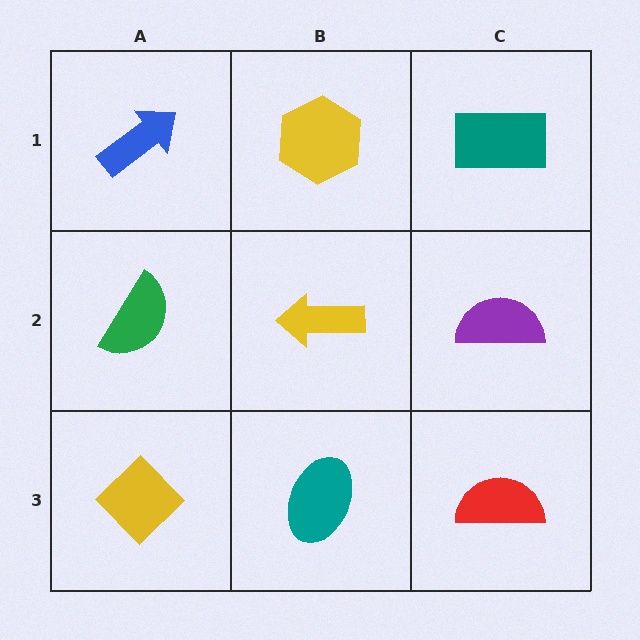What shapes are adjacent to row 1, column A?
A green semicircle (row 2, column A), a yellow hexagon (row 1, column B).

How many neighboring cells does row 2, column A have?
3.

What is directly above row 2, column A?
A blue arrow.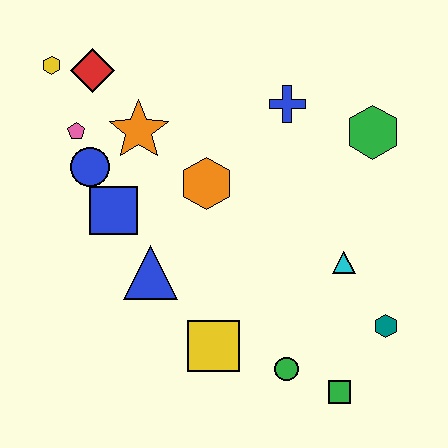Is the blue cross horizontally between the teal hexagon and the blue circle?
Yes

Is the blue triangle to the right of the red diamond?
Yes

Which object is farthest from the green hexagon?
The yellow hexagon is farthest from the green hexagon.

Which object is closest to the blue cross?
The green hexagon is closest to the blue cross.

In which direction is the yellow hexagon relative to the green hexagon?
The yellow hexagon is to the left of the green hexagon.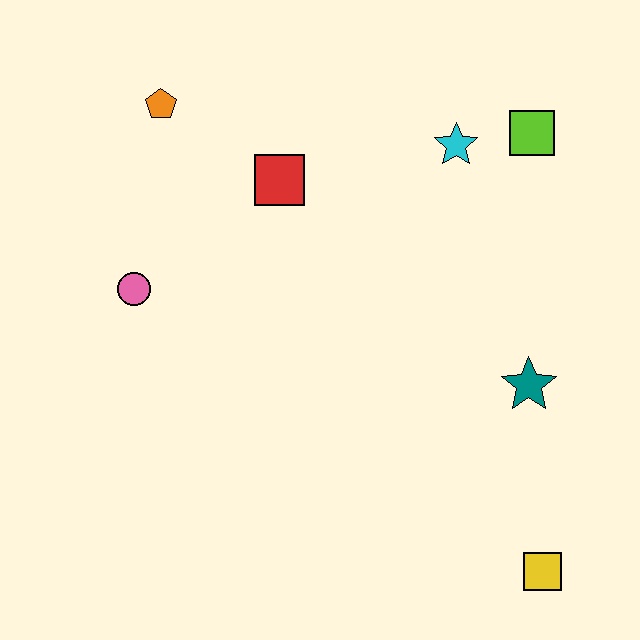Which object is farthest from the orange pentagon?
The yellow square is farthest from the orange pentagon.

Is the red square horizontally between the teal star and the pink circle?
Yes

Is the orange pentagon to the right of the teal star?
No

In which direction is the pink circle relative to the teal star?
The pink circle is to the left of the teal star.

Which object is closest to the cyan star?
The lime square is closest to the cyan star.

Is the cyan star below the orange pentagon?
Yes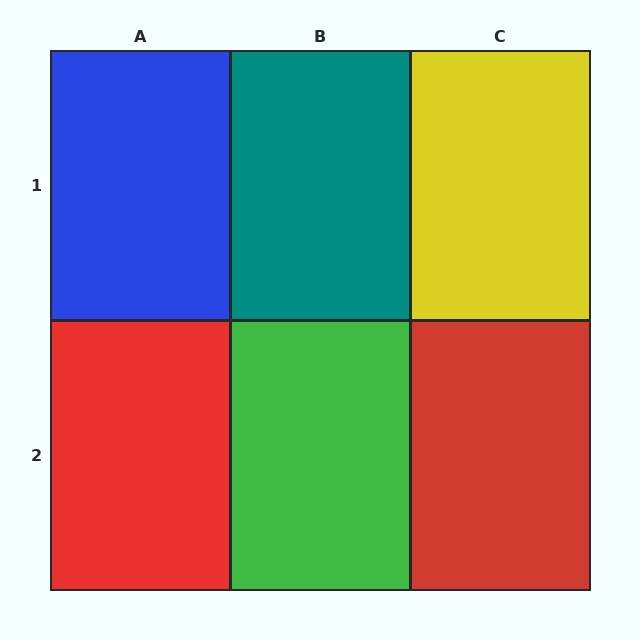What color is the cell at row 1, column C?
Yellow.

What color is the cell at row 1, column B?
Teal.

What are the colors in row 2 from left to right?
Red, green, red.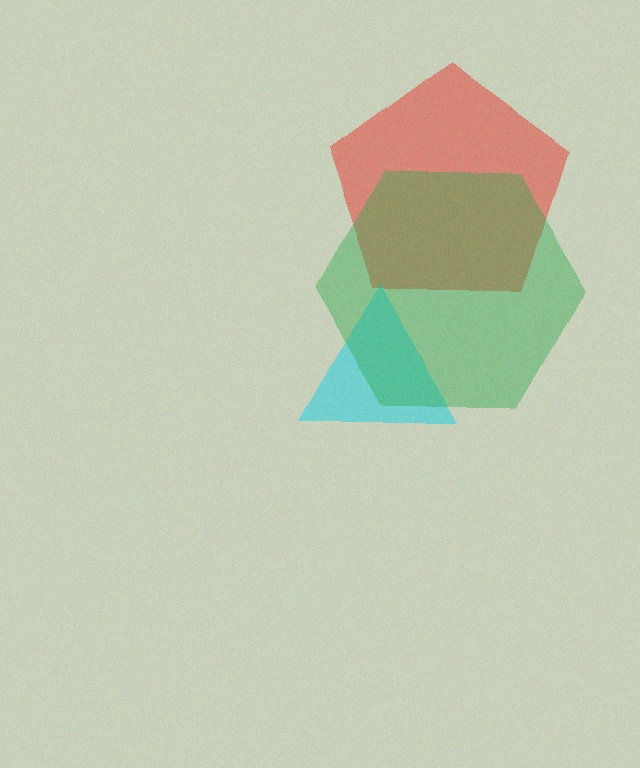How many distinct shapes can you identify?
There are 3 distinct shapes: a red pentagon, a cyan triangle, a green hexagon.